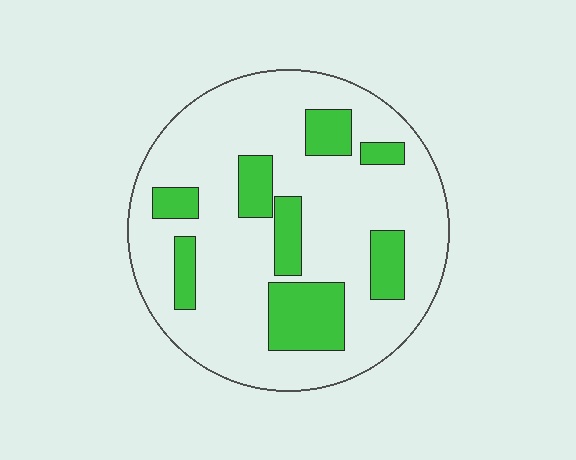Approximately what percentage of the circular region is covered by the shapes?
Approximately 25%.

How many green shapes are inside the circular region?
8.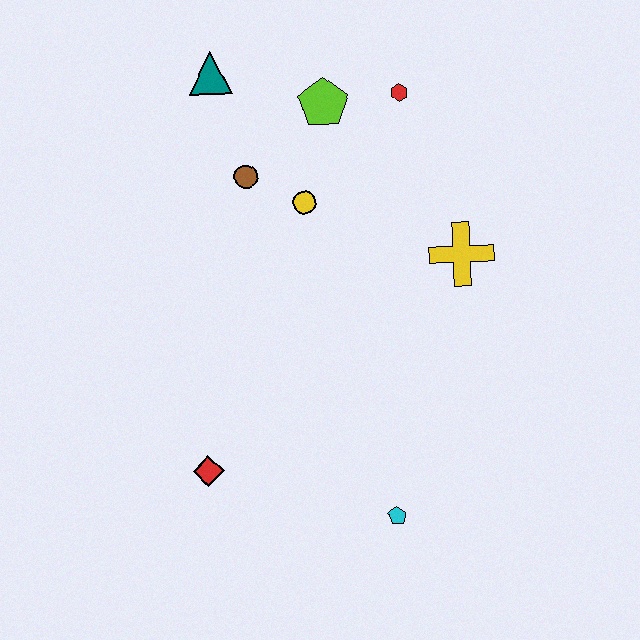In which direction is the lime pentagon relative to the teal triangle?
The lime pentagon is to the right of the teal triangle.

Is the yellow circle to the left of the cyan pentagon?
Yes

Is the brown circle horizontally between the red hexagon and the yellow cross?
No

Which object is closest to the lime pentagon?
The red hexagon is closest to the lime pentagon.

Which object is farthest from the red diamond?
The red hexagon is farthest from the red diamond.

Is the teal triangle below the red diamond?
No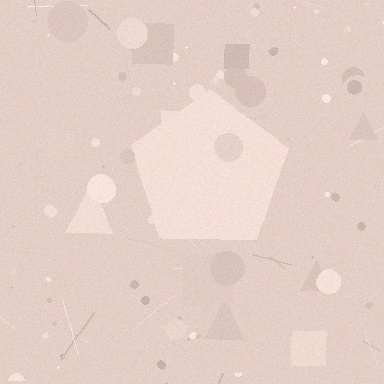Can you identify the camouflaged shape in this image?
The camouflaged shape is a pentagon.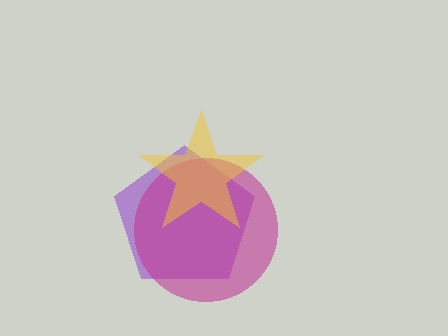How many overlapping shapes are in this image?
There are 3 overlapping shapes in the image.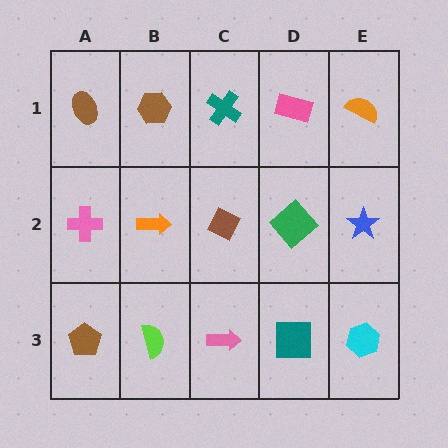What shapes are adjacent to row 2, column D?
A pink rectangle (row 1, column D), a teal square (row 3, column D), a brown diamond (row 2, column C), a blue star (row 2, column E).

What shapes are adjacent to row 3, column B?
An orange arrow (row 2, column B), a brown pentagon (row 3, column A), a pink arrow (row 3, column C).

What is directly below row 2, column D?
A teal square.